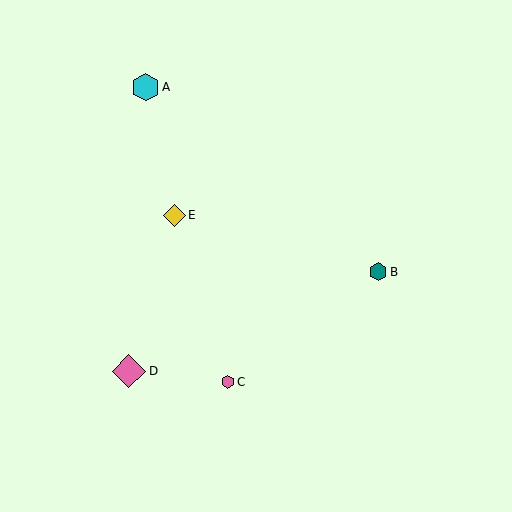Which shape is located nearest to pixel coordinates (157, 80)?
The cyan hexagon (labeled A) at (146, 87) is nearest to that location.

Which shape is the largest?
The pink diamond (labeled D) is the largest.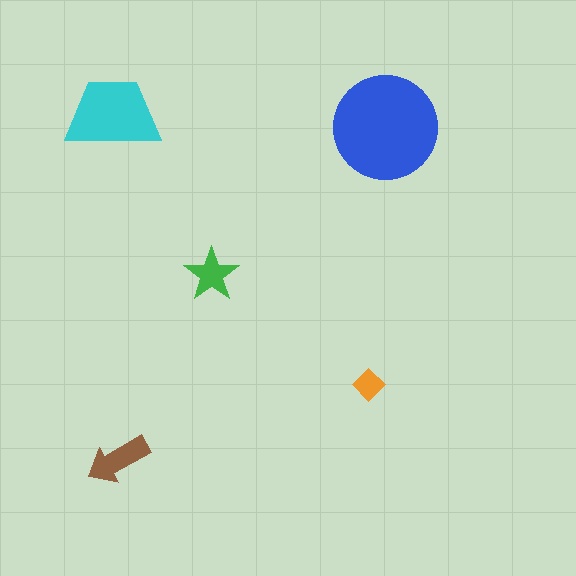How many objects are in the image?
There are 5 objects in the image.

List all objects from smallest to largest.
The orange diamond, the green star, the brown arrow, the cyan trapezoid, the blue circle.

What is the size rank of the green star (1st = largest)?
4th.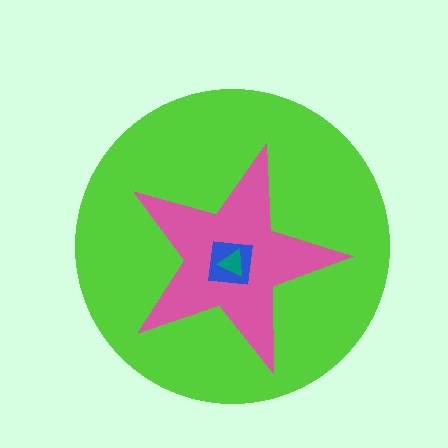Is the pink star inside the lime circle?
Yes.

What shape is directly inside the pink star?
The blue square.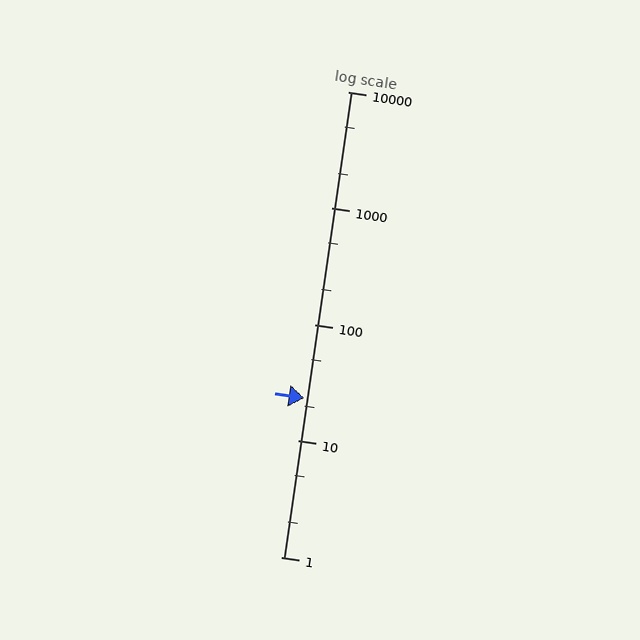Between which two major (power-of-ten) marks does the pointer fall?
The pointer is between 10 and 100.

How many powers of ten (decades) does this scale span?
The scale spans 4 decades, from 1 to 10000.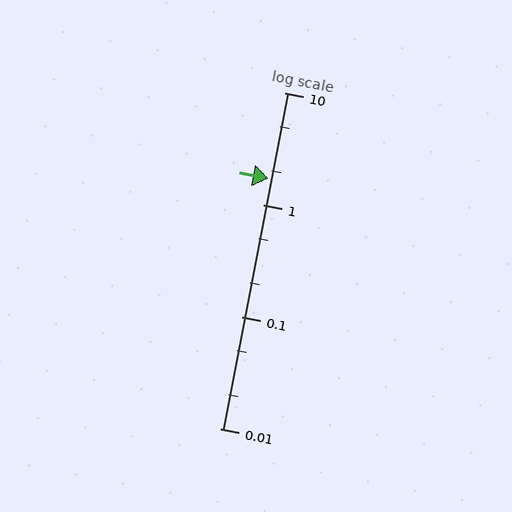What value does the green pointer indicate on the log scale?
The pointer indicates approximately 1.7.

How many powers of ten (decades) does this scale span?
The scale spans 3 decades, from 0.01 to 10.